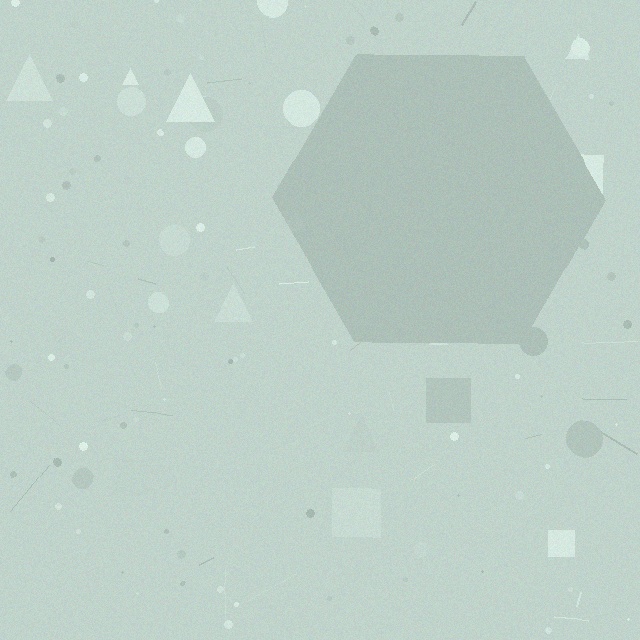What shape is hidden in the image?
A hexagon is hidden in the image.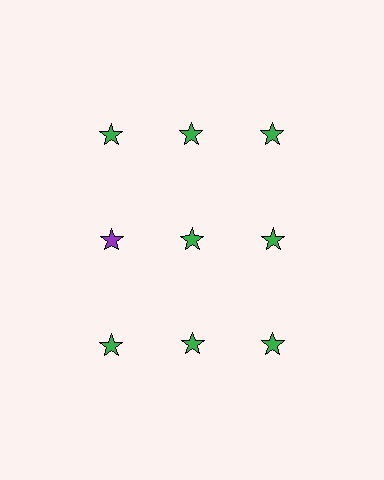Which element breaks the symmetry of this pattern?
The purple star in the second row, leftmost column breaks the symmetry. All other shapes are green stars.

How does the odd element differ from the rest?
It has a different color: purple instead of green.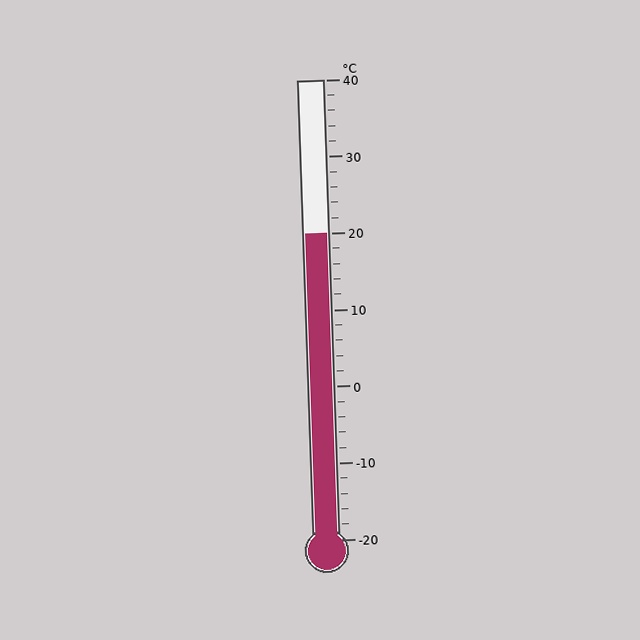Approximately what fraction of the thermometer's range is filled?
The thermometer is filled to approximately 65% of its range.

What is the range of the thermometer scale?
The thermometer scale ranges from -20°C to 40°C.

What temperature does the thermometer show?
The thermometer shows approximately 20°C.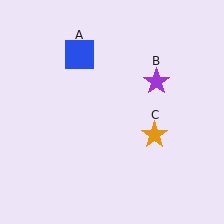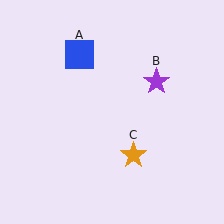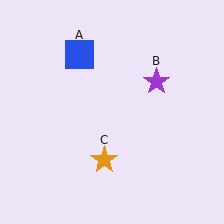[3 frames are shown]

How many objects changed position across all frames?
1 object changed position: orange star (object C).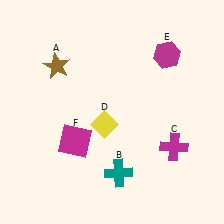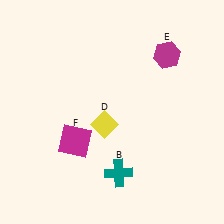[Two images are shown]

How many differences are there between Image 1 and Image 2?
There are 2 differences between the two images.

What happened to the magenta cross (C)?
The magenta cross (C) was removed in Image 2. It was in the bottom-right area of Image 1.